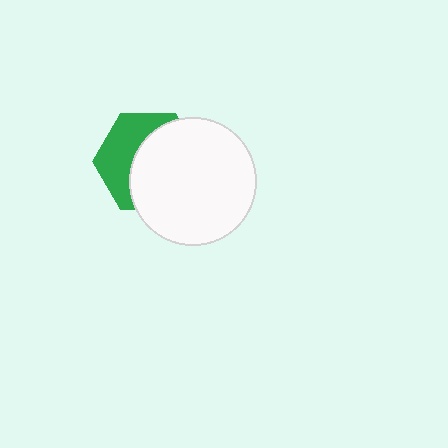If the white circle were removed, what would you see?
You would see the complete green hexagon.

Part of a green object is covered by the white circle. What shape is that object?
It is a hexagon.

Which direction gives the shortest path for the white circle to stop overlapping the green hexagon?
Moving right gives the shortest separation.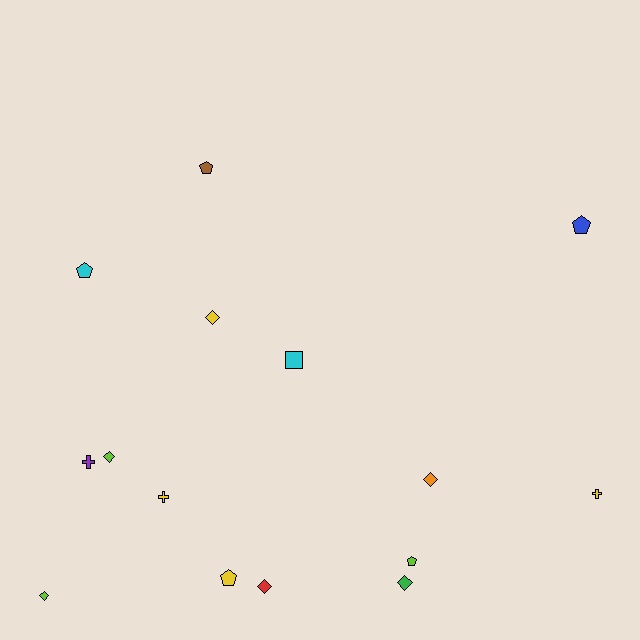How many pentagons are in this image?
There are 5 pentagons.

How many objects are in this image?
There are 15 objects.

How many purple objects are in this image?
There is 1 purple object.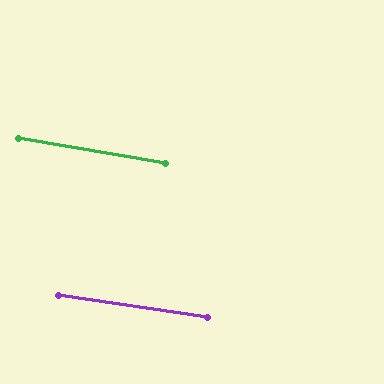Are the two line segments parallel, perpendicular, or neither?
Parallel — their directions differ by only 1.5°.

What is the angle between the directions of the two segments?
Approximately 2 degrees.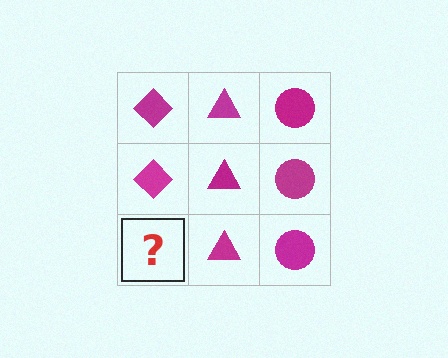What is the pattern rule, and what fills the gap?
The rule is that each column has a consistent shape. The gap should be filled with a magenta diamond.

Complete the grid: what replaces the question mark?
The question mark should be replaced with a magenta diamond.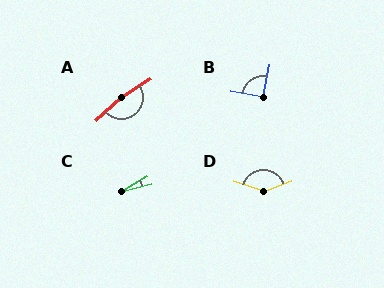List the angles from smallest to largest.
C (16°), B (92°), D (141°), A (169°).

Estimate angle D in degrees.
Approximately 141 degrees.